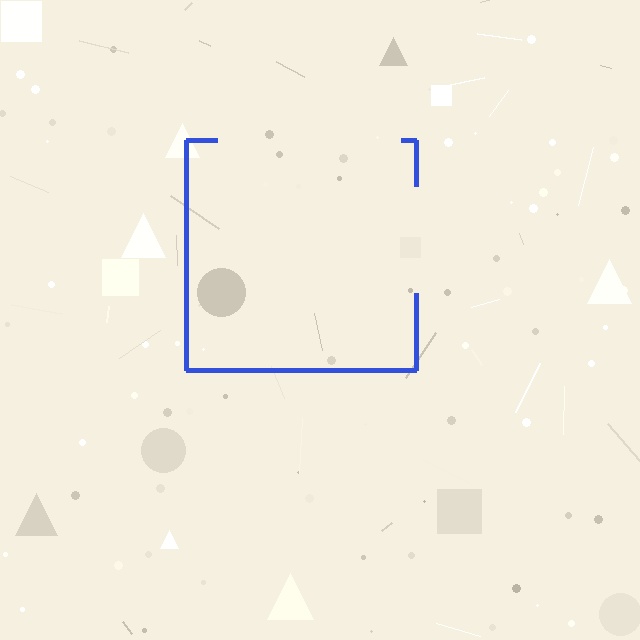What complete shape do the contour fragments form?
The contour fragments form a square.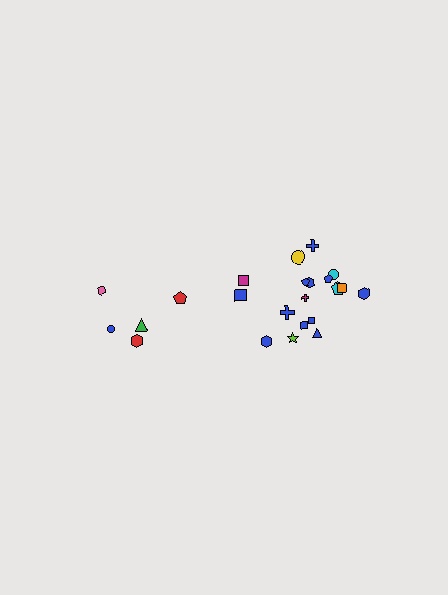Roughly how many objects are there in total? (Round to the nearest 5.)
Roughly 25 objects in total.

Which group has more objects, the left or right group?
The right group.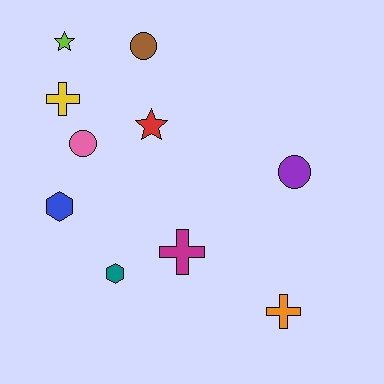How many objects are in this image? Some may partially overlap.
There are 10 objects.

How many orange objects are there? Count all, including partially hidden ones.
There is 1 orange object.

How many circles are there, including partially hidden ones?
There are 3 circles.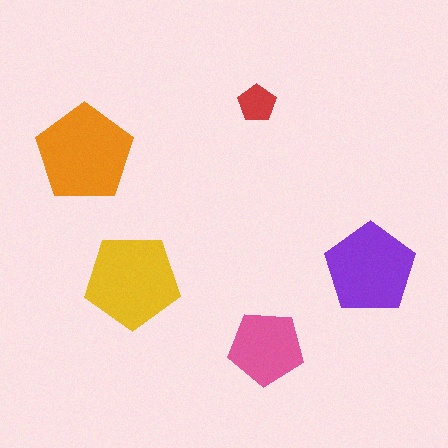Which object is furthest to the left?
The orange pentagon is leftmost.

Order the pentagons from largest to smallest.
the orange one, the yellow one, the purple one, the pink one, the red one.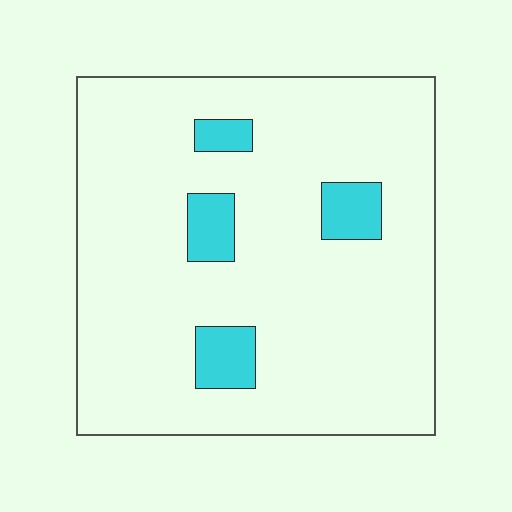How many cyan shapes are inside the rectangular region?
4.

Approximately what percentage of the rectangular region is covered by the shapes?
Approximately 10%.